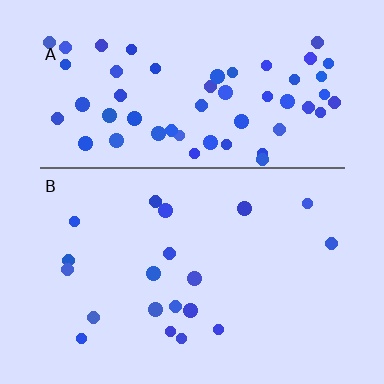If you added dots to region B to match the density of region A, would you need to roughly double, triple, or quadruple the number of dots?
Approximately triple.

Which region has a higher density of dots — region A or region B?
A (the top).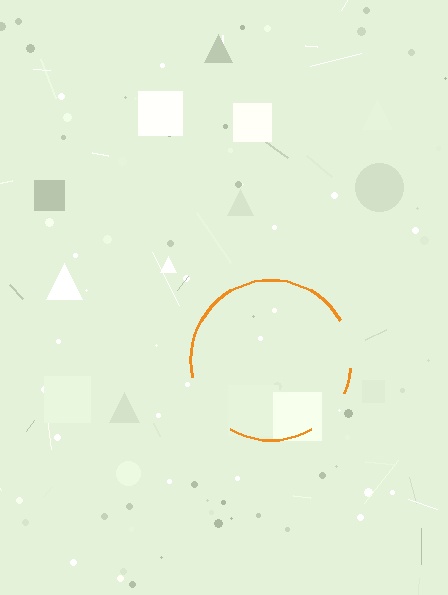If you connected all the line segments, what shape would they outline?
They would outline a circle.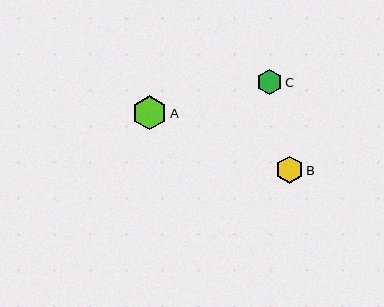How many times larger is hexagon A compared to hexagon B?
Hexagon A is approximately 1.3 times the size of hexagon B.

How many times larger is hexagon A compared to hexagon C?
Hexagon A is approximately 1.4 times the size of hexagon C.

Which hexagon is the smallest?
Hexagon C is the smallest with a size of approximately 25 pixels.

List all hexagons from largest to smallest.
From largest to smallest: A, B, C.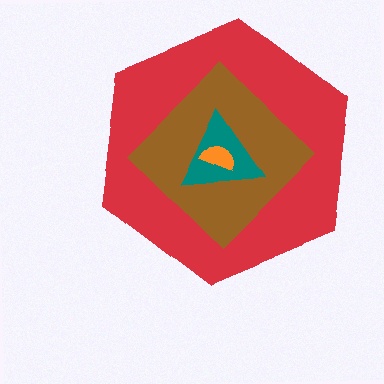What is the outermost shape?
The red hexagon.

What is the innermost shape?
The orange semicircle.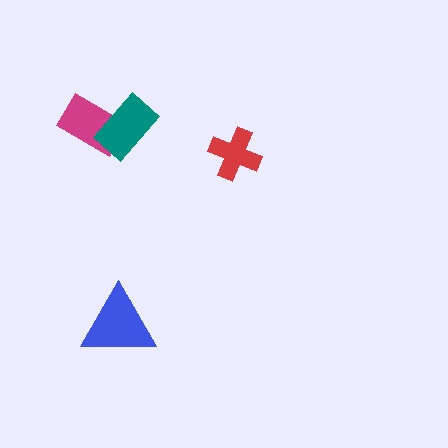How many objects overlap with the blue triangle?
0 objects overlap with the blue triangle.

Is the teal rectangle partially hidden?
No, no other shape covers it.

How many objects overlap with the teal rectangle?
1 object overlaps with the teal rectangle.